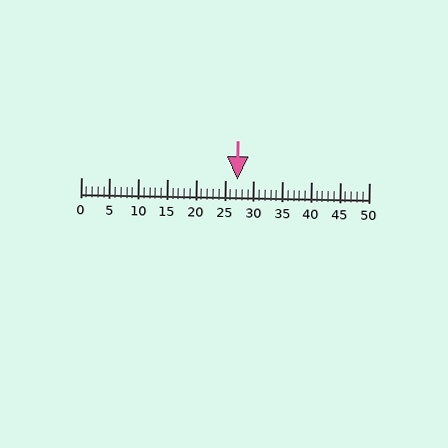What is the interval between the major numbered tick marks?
The major tick marks are spaced 5 units apart.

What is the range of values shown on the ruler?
The ruler shows values from 0 to 50.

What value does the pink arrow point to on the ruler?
The pink arrow points to approximately 27.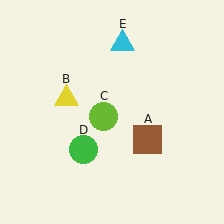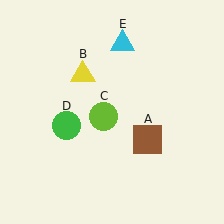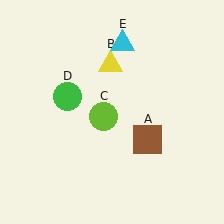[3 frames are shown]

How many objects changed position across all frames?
2 objects changed position: yellow triangle (object B), green circle (object D).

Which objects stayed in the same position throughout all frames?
Brown square (object A) and lime circle (object C) and cyan triangle (object E) remained stationary.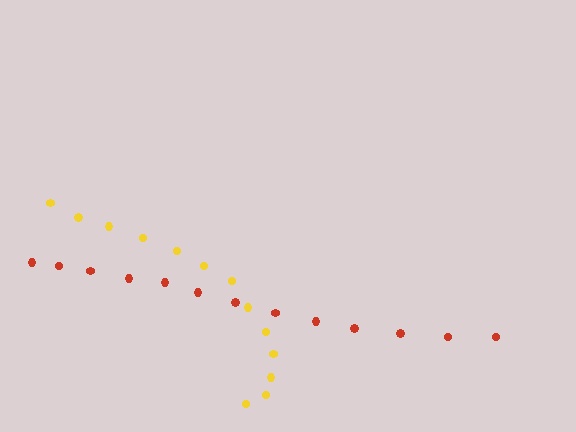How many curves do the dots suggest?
There are 2 distinct paths.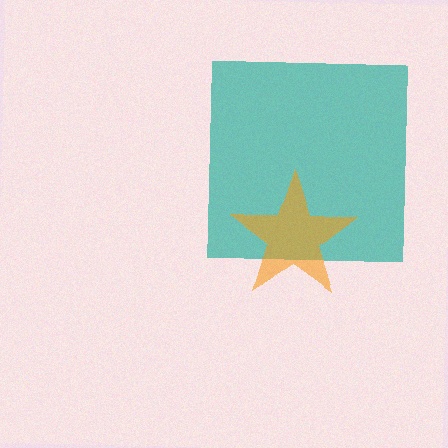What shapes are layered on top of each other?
The layered shapes are: a teal square, an orange star.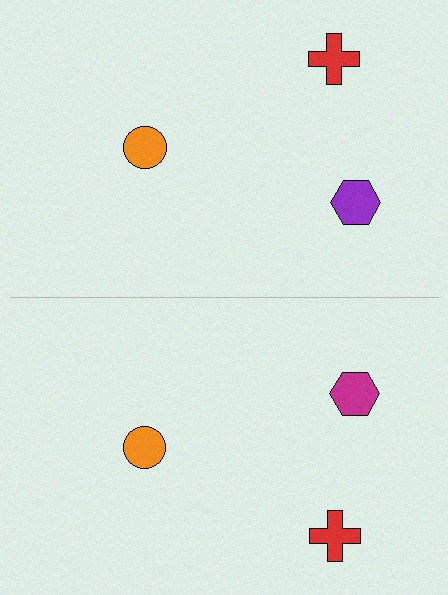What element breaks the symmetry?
The magenta hexagon on the bottom side breaks the symmetry — its mirror counterpart is purple.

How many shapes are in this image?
There are 6 shapes in this image.